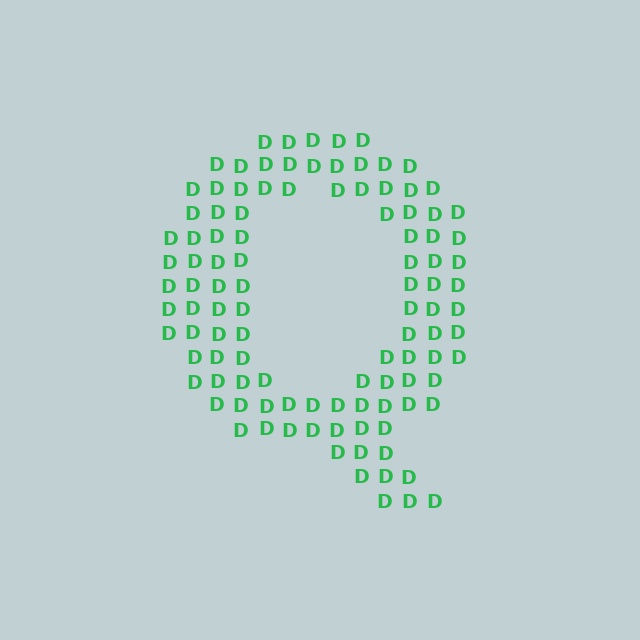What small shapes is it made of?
It is made of small letter D's.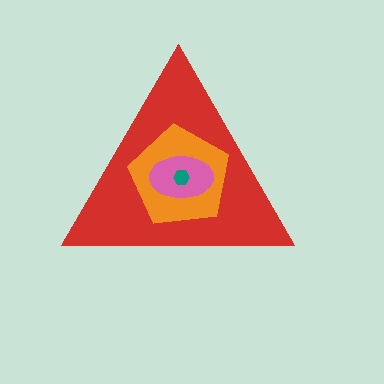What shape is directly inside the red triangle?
The orange pentagon.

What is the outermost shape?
The red triangle.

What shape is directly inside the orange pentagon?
The pink ellipse.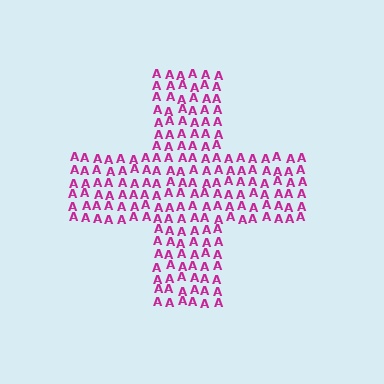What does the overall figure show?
The overall figure shows a cross.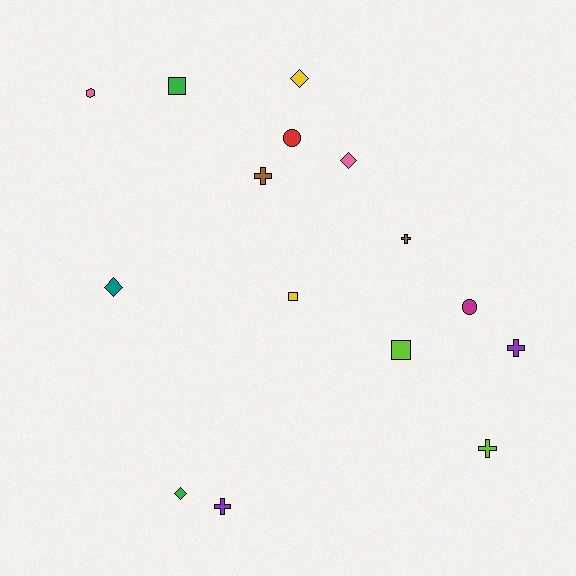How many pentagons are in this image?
There are no pentagons.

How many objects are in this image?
There are 15 objects.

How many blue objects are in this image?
There are no blue objects.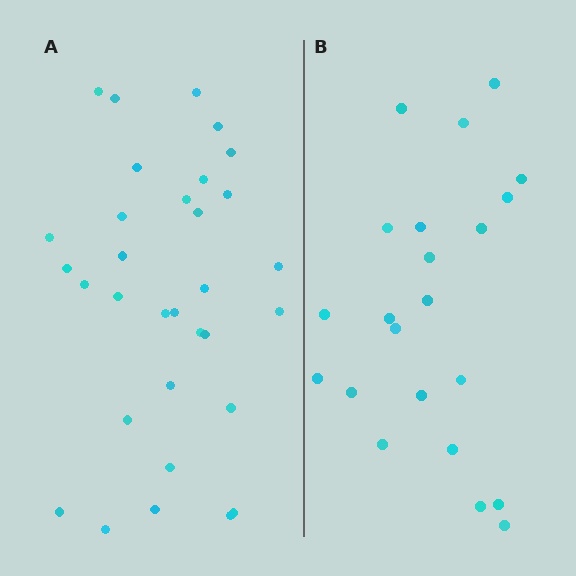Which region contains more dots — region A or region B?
Region A (the left region) has more dots.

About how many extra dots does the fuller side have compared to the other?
Region A has roughly 10 or so more dots than region B.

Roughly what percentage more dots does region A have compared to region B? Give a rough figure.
About 45% more.